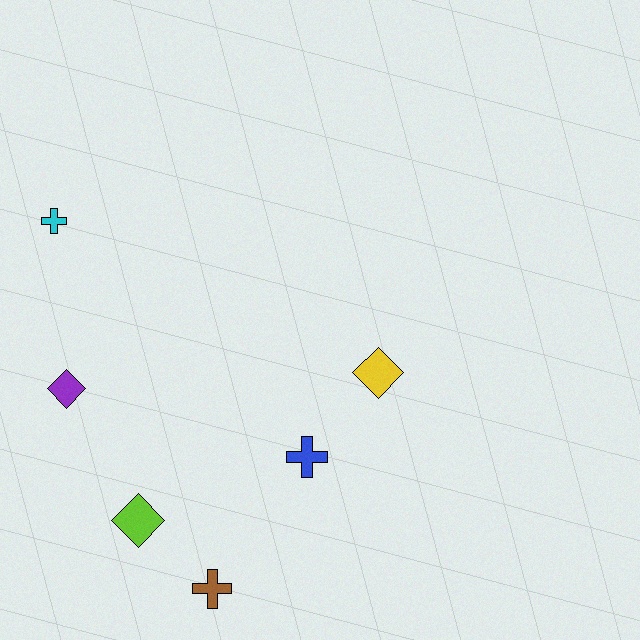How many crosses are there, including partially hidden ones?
There are 3 crosses.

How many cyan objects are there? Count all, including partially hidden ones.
There is 1 cyan object.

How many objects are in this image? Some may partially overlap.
There are 6 objects.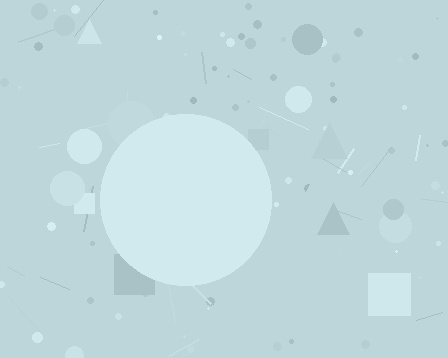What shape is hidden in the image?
A circle is hidden in the image.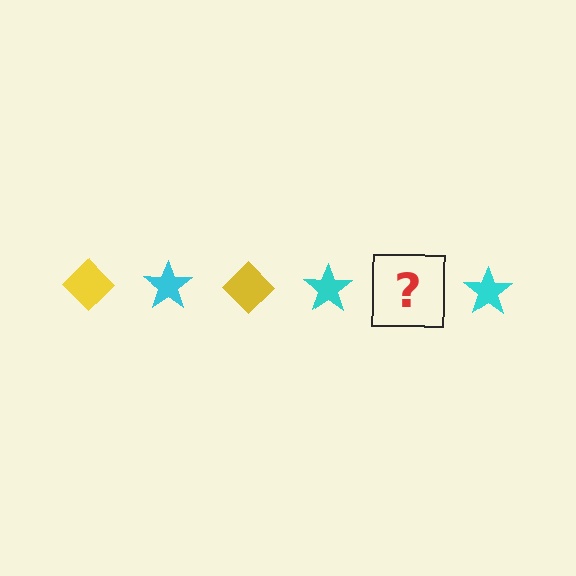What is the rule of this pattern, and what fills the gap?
The rule is that the pattern alternates between yellow diamond and cyan star. The gap should be filled with a yellow diamond.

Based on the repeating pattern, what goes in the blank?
The blank should be a yellow diamond.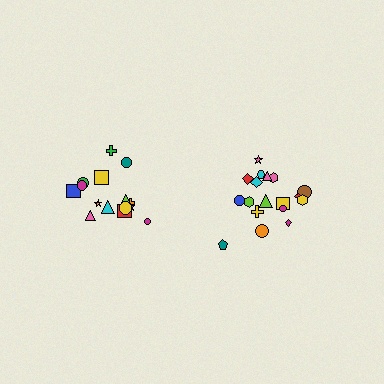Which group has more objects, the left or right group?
The right group.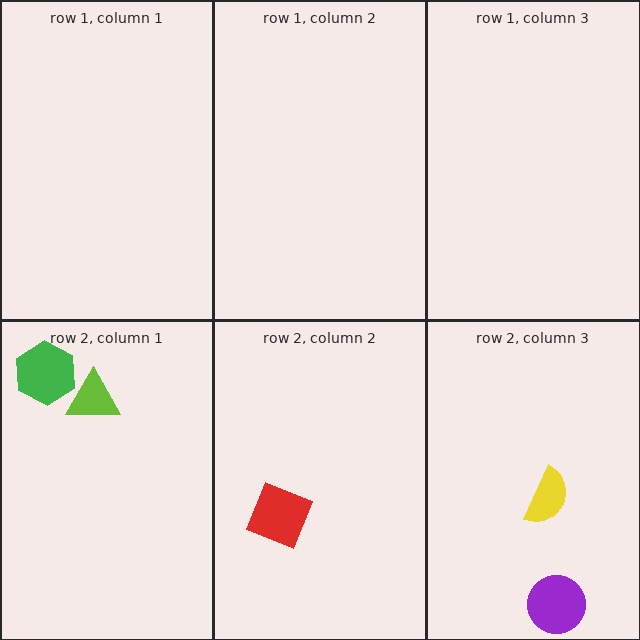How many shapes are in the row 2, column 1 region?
2.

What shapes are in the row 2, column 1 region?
The green hexagon, the lime triangle.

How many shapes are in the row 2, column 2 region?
1.